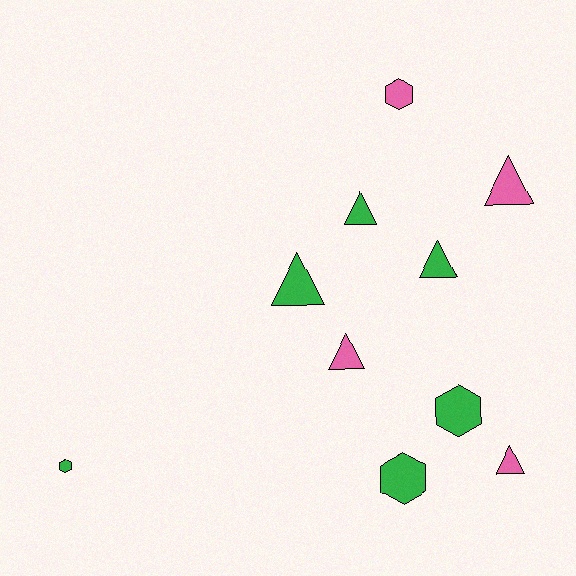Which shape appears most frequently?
Triangle, with 6 objects.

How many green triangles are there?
There are 3 green triangles.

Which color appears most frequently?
Green, with 6 objects.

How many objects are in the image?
There are 10 objects.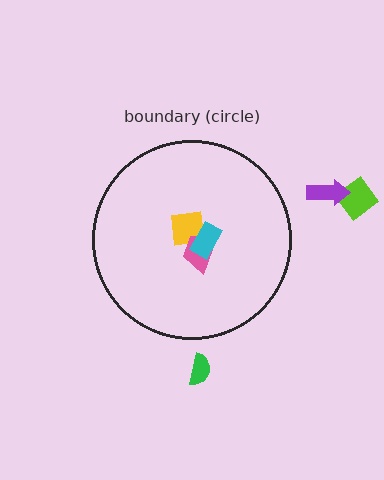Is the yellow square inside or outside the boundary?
Inside.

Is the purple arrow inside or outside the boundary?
Outside.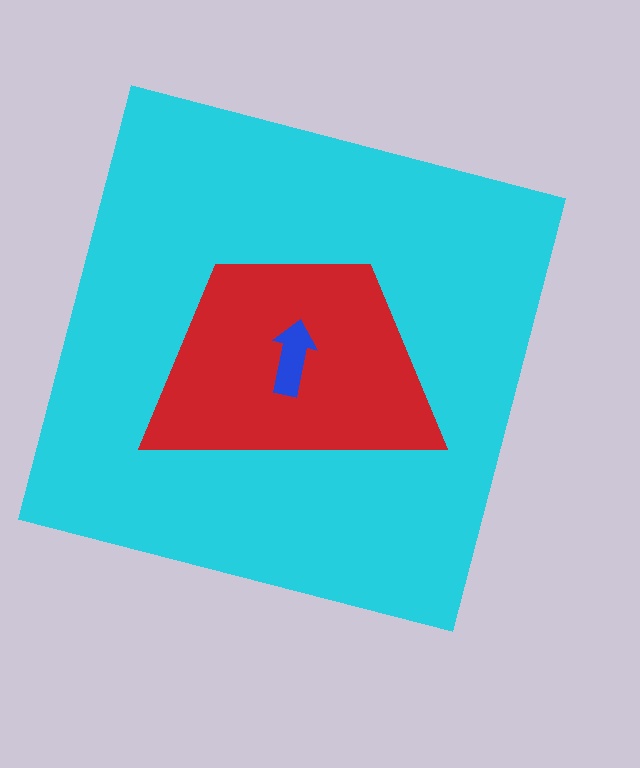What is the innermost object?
The blue arrow.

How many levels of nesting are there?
3.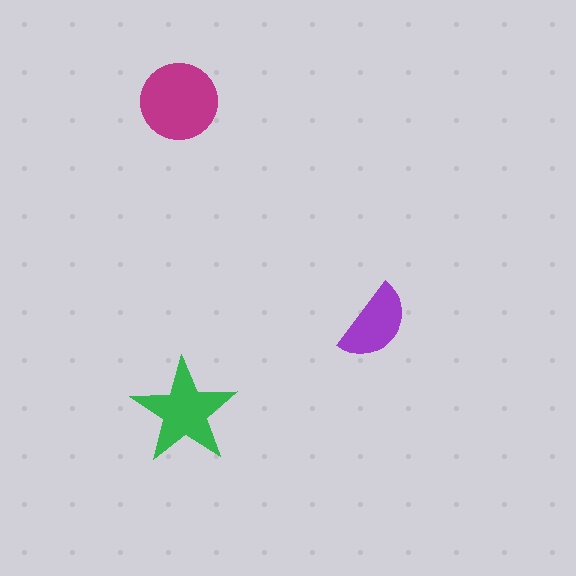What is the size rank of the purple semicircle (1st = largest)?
3rd.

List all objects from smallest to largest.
The purple semicircle, the green star, the magenta circle.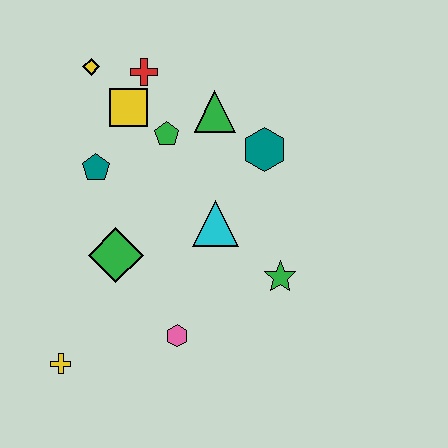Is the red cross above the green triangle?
Yes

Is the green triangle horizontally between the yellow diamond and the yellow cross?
No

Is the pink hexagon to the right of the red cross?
Yes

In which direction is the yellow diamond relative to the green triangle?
The yellow diamond is to the left of the green triangle.